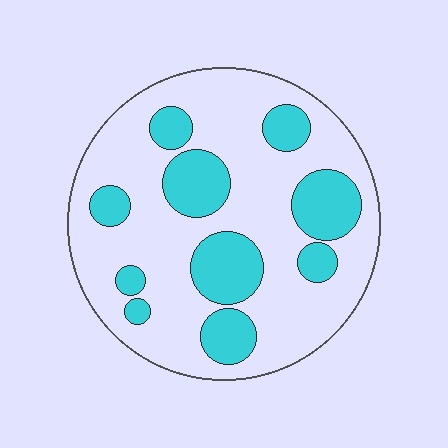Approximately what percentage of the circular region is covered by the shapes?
Approximately 30%.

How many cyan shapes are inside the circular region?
10.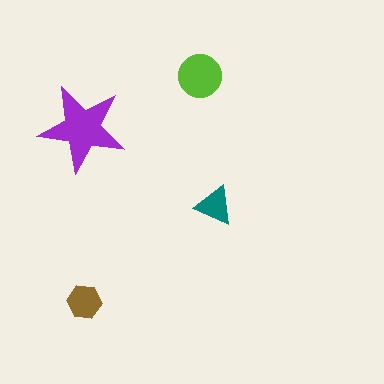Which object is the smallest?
The teal triangle.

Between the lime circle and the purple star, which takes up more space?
The purple star.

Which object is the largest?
The purple star.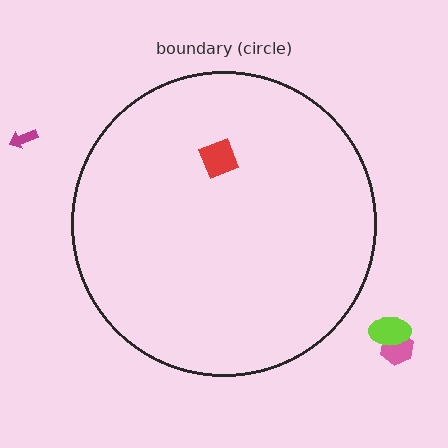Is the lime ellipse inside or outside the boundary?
Outside.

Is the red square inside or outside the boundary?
Inside.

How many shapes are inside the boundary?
1 inside, 3 outside.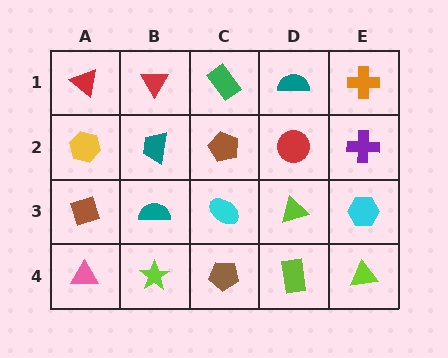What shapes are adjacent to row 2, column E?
An orange cross (row 1, column E), a cyan hexagon (row 3, column E), a red circle (row 2, column D).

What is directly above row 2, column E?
An orange cross.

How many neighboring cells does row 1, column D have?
3.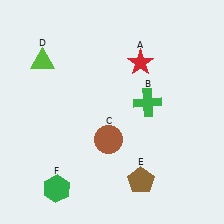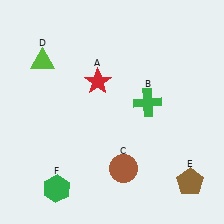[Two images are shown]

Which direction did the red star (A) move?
The red star (A) moved left.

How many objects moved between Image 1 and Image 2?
3 objects moved between the two images.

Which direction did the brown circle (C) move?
The brown circle (C) moved down.